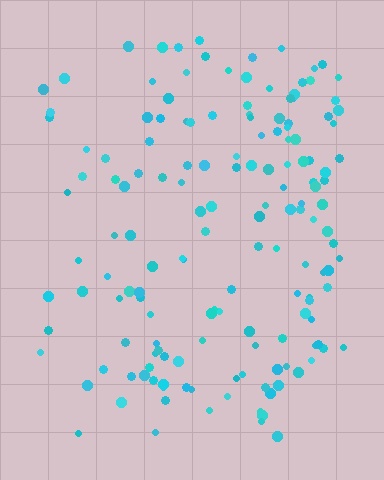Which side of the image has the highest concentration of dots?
The right.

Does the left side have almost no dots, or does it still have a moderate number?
Still a moderate number, just noticeably fewer than the right.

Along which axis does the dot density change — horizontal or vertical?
Horizontal.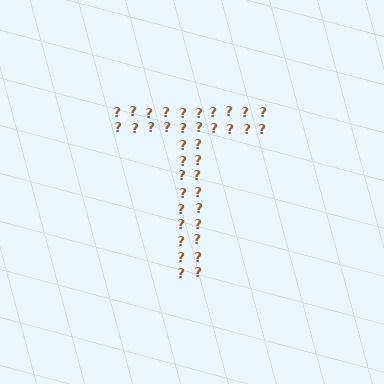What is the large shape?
The large shape is the letter T.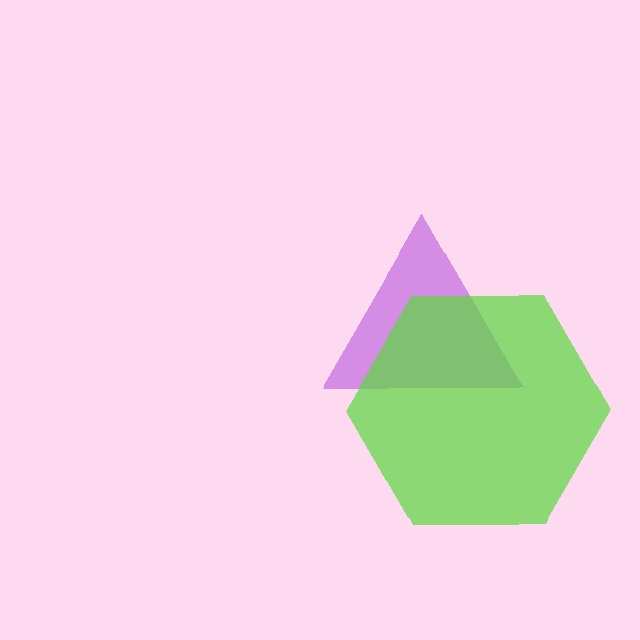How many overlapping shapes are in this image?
There are 2 overlapping shapes in the image.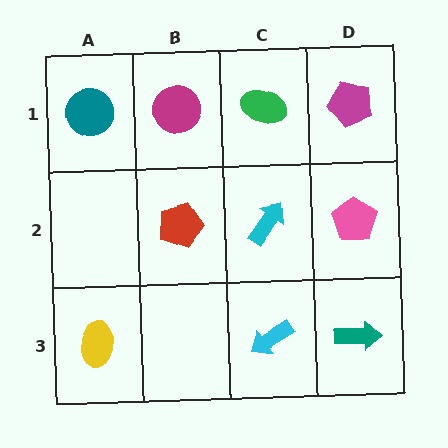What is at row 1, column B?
A magenta circle.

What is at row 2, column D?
A pink pentagon.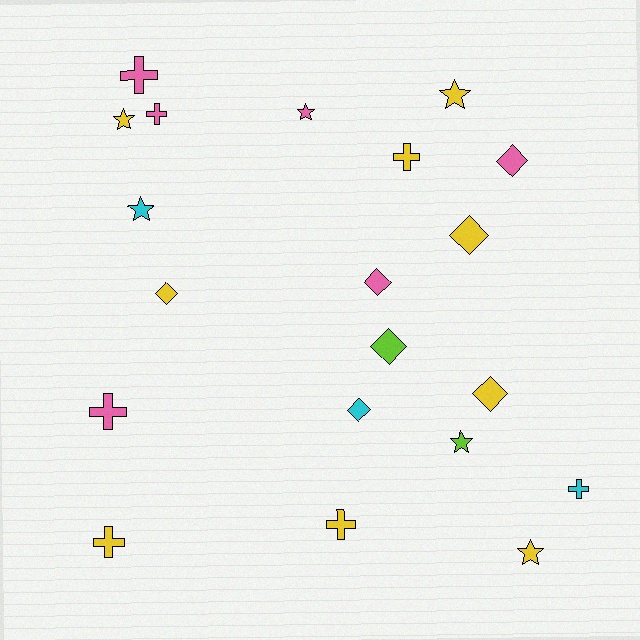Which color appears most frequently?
Yellow, with 9 objects.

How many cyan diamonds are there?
There is 1 cyan diamond.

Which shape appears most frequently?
Diamond, with 7 objects.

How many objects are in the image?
There are 20 objects.